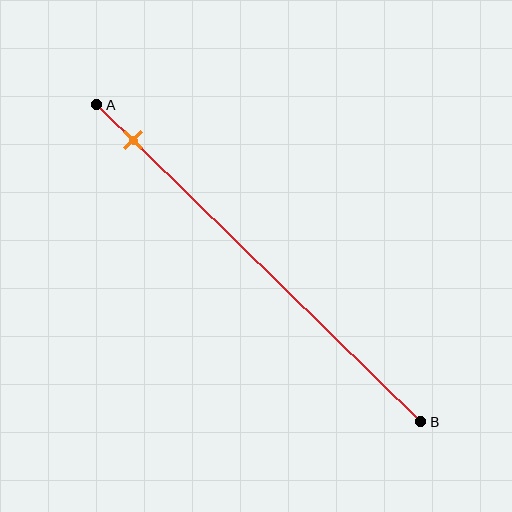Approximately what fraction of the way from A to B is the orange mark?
The orange mark is approximately 10% of the way from A to B.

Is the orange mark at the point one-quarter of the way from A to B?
No, the mark is at about 10% from A, not at the 25% one-quarter point.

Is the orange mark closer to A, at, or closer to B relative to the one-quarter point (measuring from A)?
The orange mark is closer to point A than the one-quarter point of segment AB.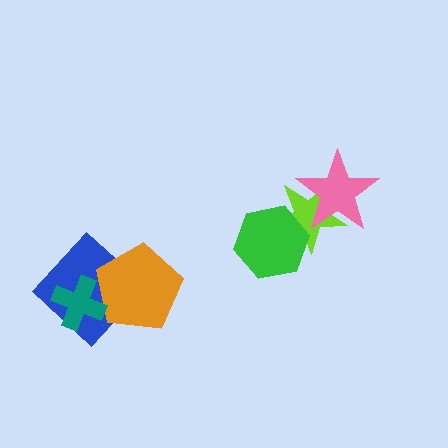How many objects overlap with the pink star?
1 object overlaps with the pink star.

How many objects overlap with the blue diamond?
2 objects overlap with the blue diamond.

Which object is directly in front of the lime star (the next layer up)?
The green hexagon is directly in front of the lime star.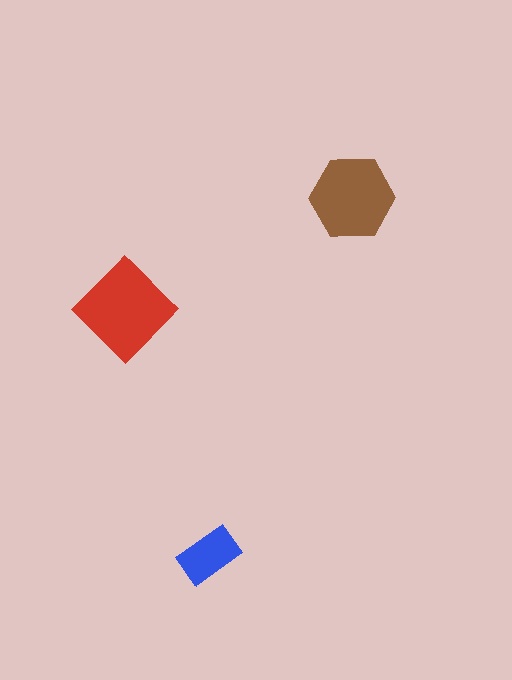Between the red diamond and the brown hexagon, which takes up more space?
The red diamond.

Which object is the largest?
The red diamond.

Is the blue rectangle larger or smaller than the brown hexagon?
Smaller.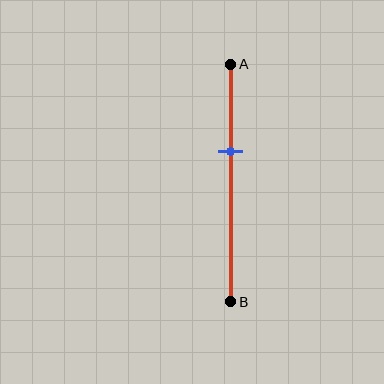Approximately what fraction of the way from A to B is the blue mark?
The blue mark is approximately 35% of the way from A to B.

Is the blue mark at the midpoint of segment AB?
No, the mark is at about 35% from A, not at the 50% midpoint.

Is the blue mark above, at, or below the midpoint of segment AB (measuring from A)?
The blue mark is above the midpoint of segment AB.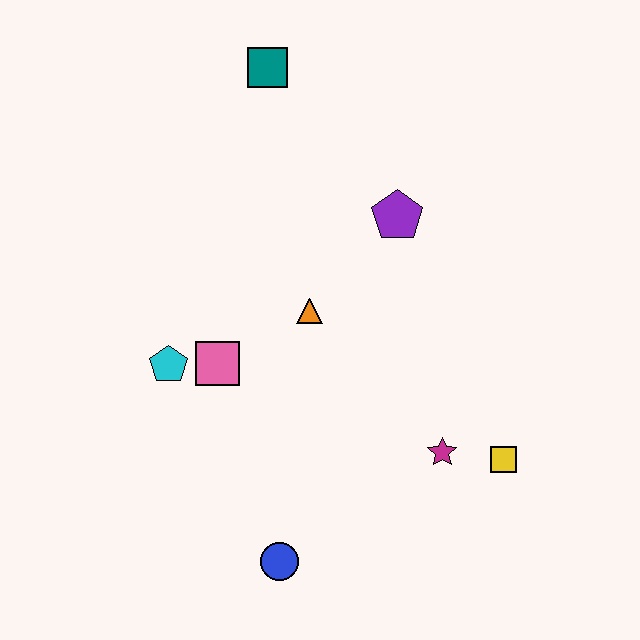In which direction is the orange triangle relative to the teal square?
The orange triangle is below the teal square.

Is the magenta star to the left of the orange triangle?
No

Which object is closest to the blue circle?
The magenta star is closest to the blue circle.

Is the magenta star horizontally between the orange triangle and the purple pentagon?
No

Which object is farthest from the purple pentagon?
The blue circle is farthest from the purple pentagon.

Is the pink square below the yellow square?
No